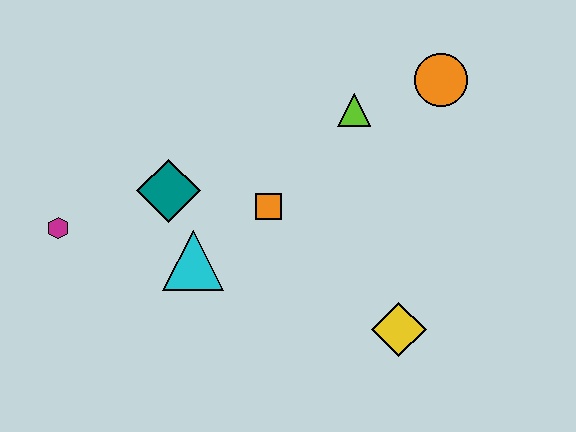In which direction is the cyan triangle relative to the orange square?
The cyan triangle is to the left of the orange square.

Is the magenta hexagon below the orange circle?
Yes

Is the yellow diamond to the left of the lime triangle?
No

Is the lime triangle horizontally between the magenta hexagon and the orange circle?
Yes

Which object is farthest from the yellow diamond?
The magenta hexagon is farthest from the yellow diamond.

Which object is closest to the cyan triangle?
The teal diamond is closest to the cyan triangle.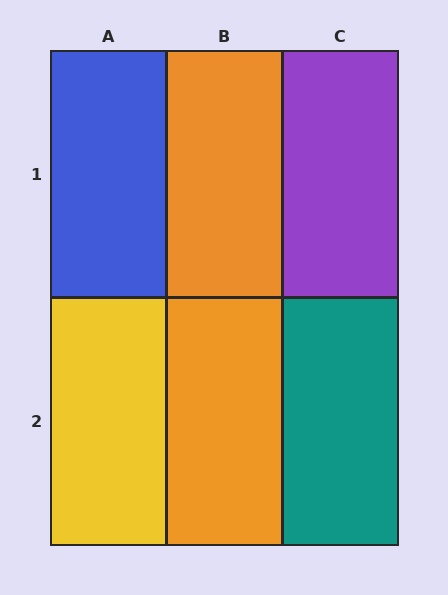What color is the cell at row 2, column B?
Orange.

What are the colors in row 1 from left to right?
Blue, orange, purple.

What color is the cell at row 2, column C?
Teal.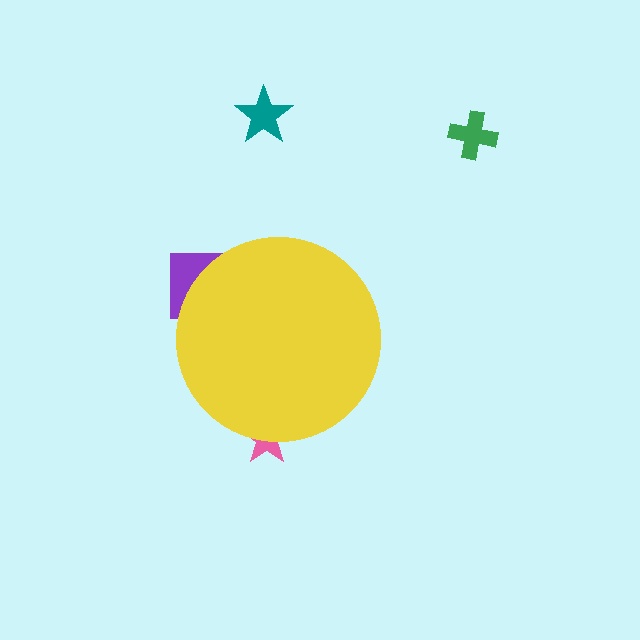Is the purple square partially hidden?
Yes, the purple square is partially hidden behind the yellow circle.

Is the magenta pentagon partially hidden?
Yes, the magenta pentagon is partially hidden behind the yellow circle.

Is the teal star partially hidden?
No, the teal star is fully visible.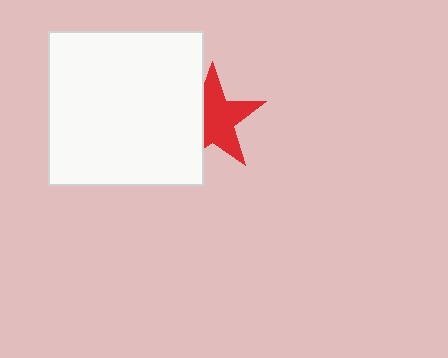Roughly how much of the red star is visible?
Most of it is visible (roughly 66%).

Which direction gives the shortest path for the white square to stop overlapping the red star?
Moving left gives the shortest separation.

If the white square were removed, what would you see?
You would see the complete red star.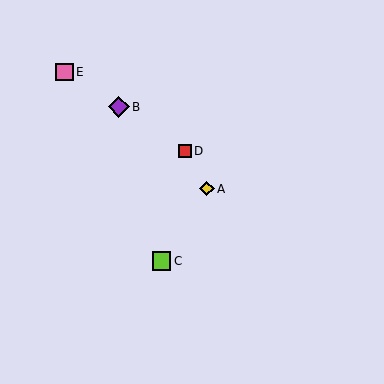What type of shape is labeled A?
Shape A is a yellow diamond.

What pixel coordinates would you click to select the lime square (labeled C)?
Click at (162, 261) to select the lime square C.